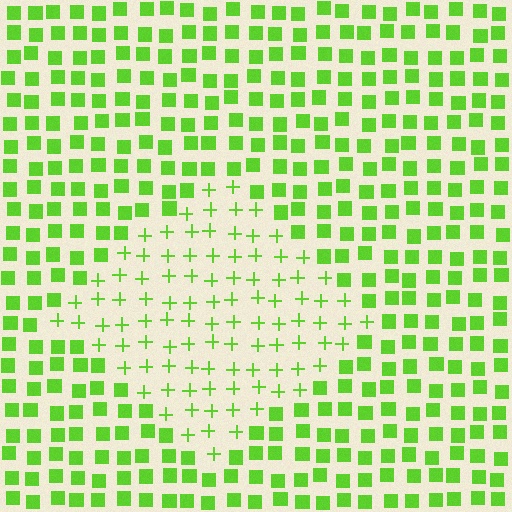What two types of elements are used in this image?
The image uses plus signs inside the diamond region and squares outside it.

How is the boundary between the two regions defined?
The boundary is defined by a change in element shape: plus signs inside vs. squares outside. All elements share the same color and spacing.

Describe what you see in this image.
The image is filled with small lime elements arranged in a uniform grid. A diamond-shaped region contains plus signs, while the surrounding area contains squares. The boundary is defined purely by the change in element shape.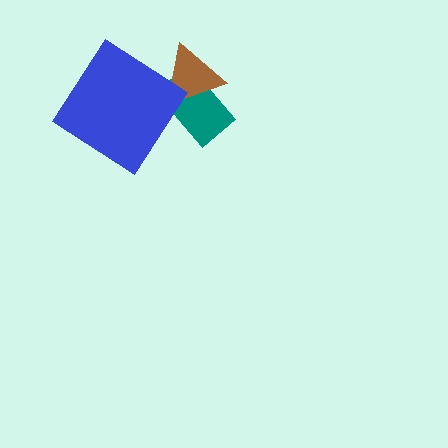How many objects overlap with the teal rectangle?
2 objects overlap with the teal rectangle.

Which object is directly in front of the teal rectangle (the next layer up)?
The brown triangle is directly in front of the teal rectangle.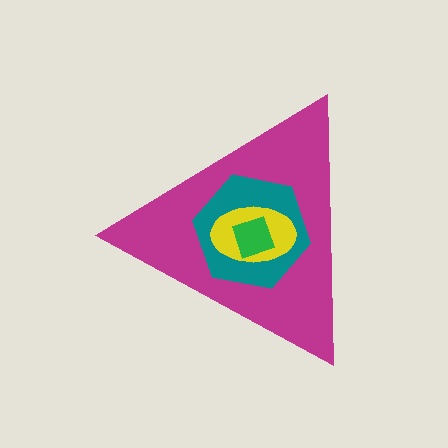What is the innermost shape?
The green square.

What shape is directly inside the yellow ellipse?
The green square.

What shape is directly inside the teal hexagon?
The yellow ellipse.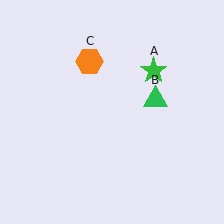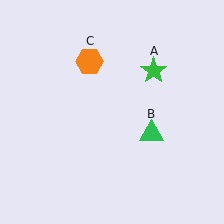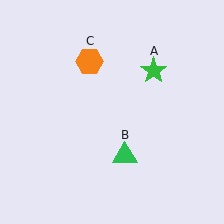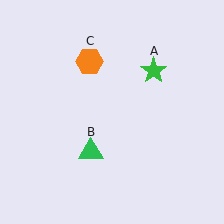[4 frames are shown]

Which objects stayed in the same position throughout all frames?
Green star (object A) and orange hexagon (object C) remained stationary.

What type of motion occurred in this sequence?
The green triangle (object B) rotated clockwise around the center of the scene.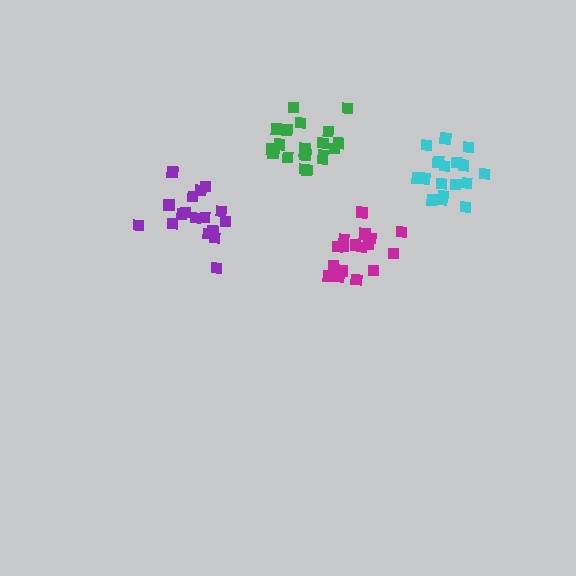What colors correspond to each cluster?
The clusters are colored: cyan, purple, green, magenta.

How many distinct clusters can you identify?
There are 4 distinct clusters.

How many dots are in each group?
Group 1: 17 dots, Group 2: 17 dots, Group 3: 20 dots, Group 4: 20 dots (74 total).